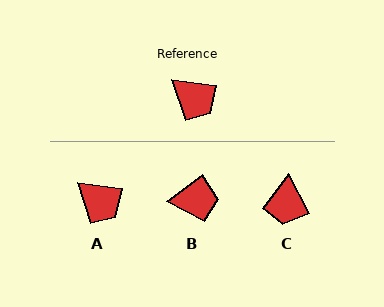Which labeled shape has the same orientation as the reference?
A.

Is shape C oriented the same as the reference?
No, it is off by about 54 degrees.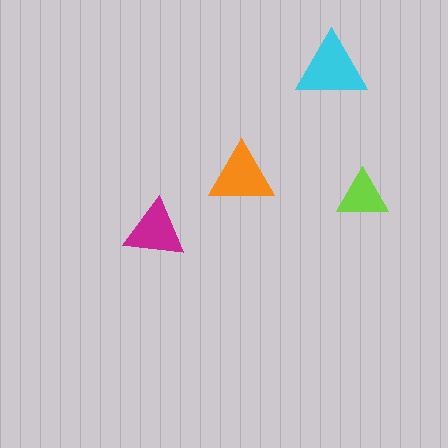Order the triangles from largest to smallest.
the cyan one, the orange one, the magenta one, the lime one.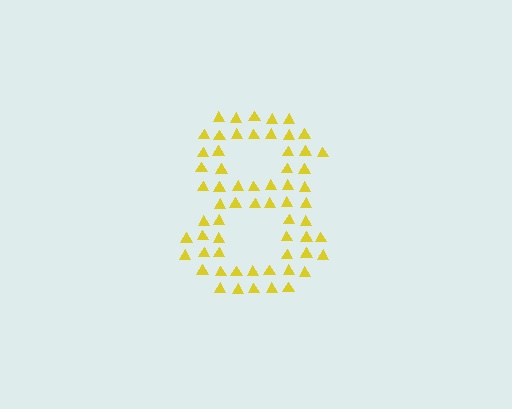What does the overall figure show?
The overall figure shows the digit 8.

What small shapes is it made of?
It is made of small triangles.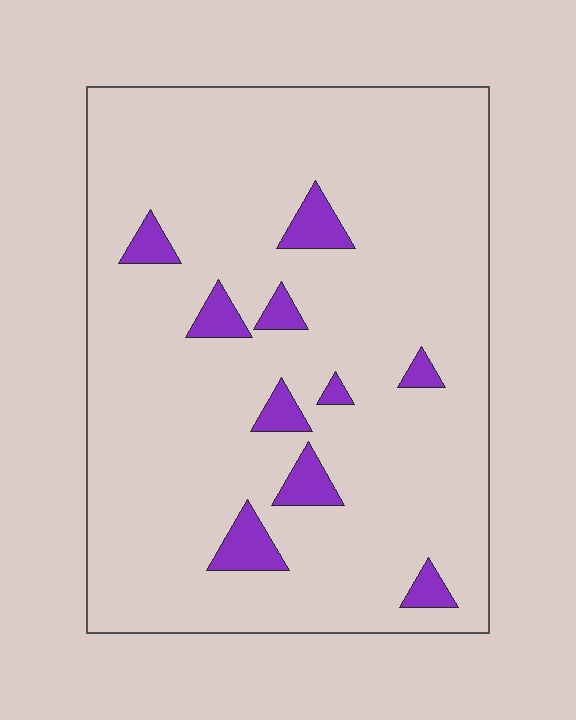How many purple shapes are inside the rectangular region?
10.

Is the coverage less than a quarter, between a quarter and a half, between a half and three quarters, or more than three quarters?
Less than a quarter.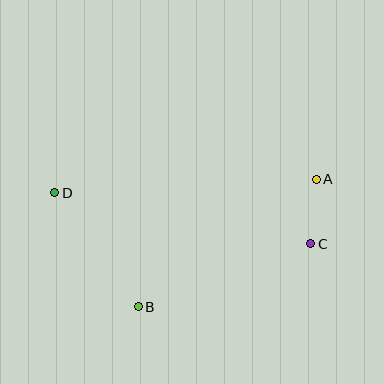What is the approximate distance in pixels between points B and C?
The distance between B and C is approximately 184 pixels.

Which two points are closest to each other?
Points A and C are closest to each other.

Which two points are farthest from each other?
Points A and D are farthest from each other.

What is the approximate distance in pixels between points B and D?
The distance between B and D is approximately 141 pixels.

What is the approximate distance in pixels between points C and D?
The distance between C and D is approximately 261 pixels.